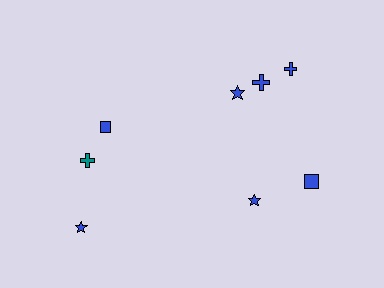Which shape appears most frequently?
Star, with 3 objects.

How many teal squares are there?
There are no teal squares.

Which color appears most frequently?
Blue, with 7 objects.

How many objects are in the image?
There are 8 objects.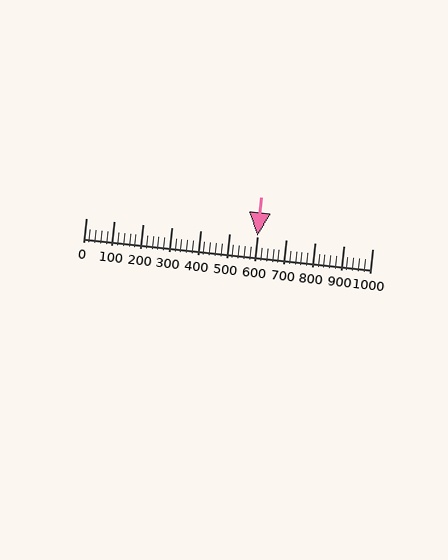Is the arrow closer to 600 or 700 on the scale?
The arrow is closer to 600.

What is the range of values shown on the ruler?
The ruler shows values from 0 to 1000.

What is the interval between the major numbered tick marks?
The major tick marks are spaced 100 units apart.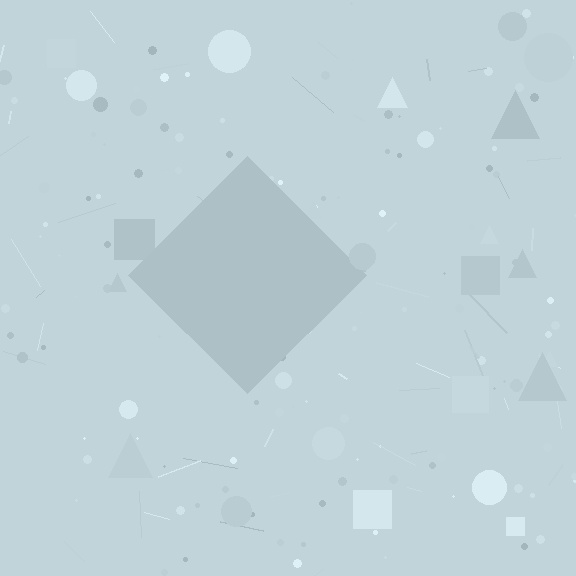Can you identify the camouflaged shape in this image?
The camouflaged shape is a diamond.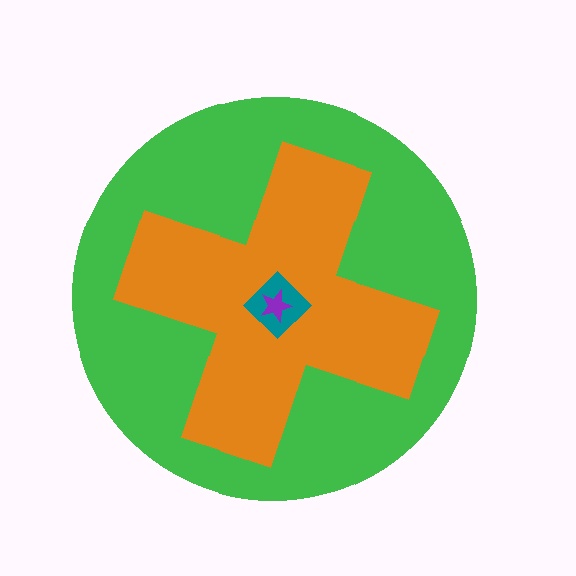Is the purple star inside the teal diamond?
Yes.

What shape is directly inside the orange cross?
The teal diamond.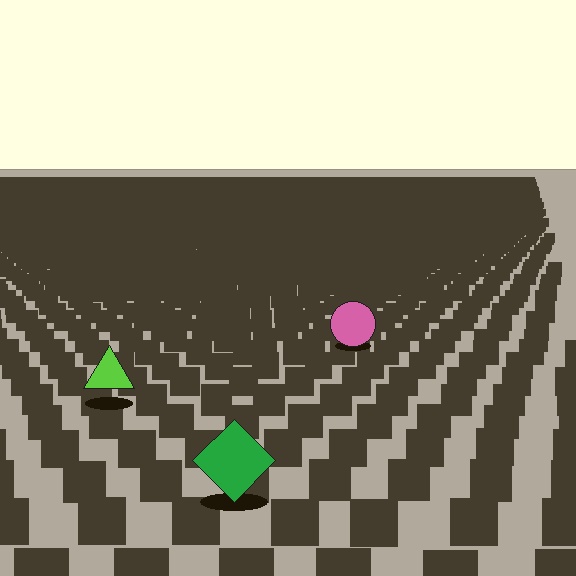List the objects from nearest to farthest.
From nearest to farthest: the green diamond, the lime triangle, the pink circle.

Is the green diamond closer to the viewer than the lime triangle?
Yes. The green diamond is closer — you can tell from the texture gradient: the ground texture is coarser near it.